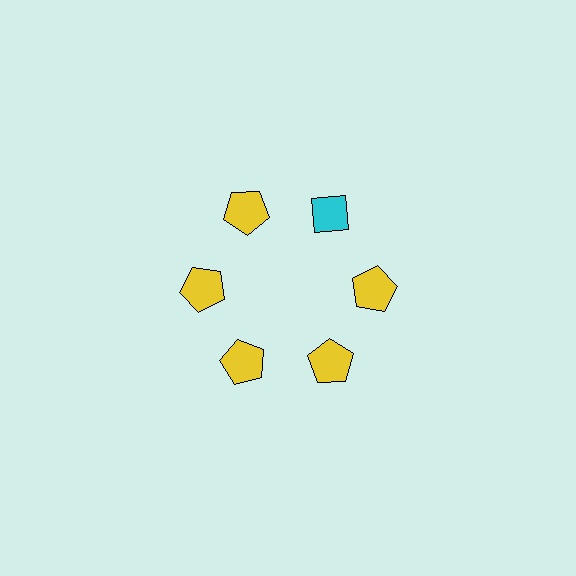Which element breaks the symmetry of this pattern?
The cyan diamond at roughly the 1 o'clock position breaks the symmetry. All other shapes are yellow pentagons.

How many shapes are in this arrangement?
There are 6 shapes arranged in a ring pattern.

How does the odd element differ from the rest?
It differs in both color (cyan instead of yellow) and shape (diamond instead of pentagon).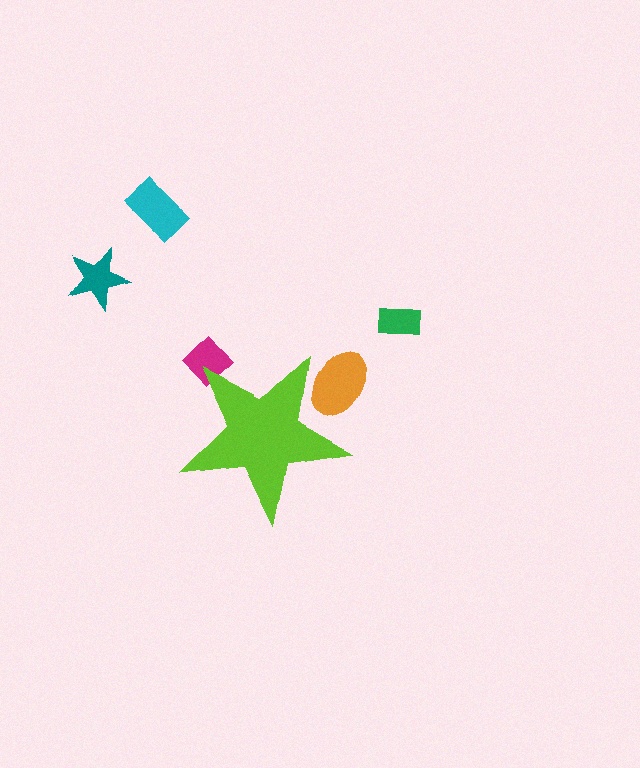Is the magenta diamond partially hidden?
Yes, the magenta diamond is partially hidden behind the lime star.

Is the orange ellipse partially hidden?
Yes, the orange ellipse is partially hidden behind the lime star.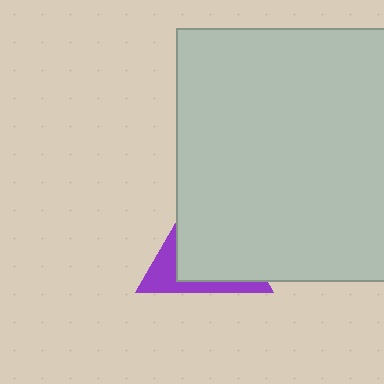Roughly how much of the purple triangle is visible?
A small part of it is visible (roughly 31%).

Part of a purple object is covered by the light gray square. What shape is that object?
It is a triangle.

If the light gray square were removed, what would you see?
You would see the complete purple triangle.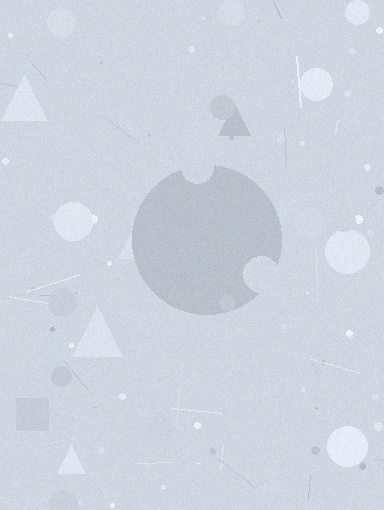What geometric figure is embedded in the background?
A circle is embedded in the background.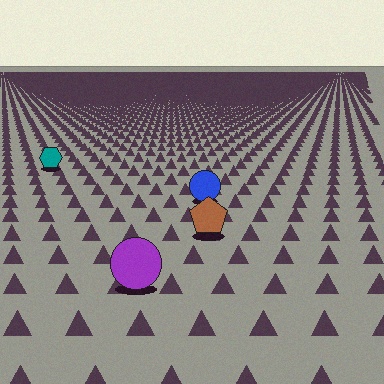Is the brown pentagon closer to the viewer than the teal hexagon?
Yes. The brown pentagon is closer — you can tell from the texture gradient: the ground texture is coarser near it.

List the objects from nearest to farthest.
From nearest to farthest: the purple circle, the brown pentagon, the blue circle, the teal hexagon.